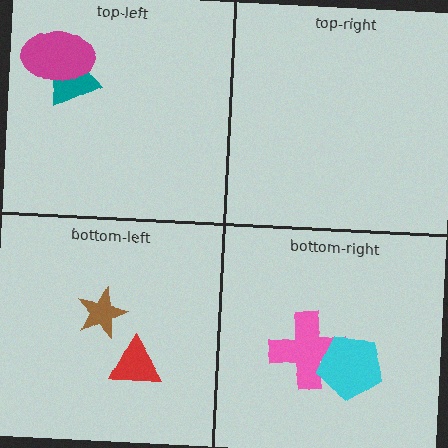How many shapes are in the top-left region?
2.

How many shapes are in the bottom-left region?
2.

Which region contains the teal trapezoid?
The top-left region.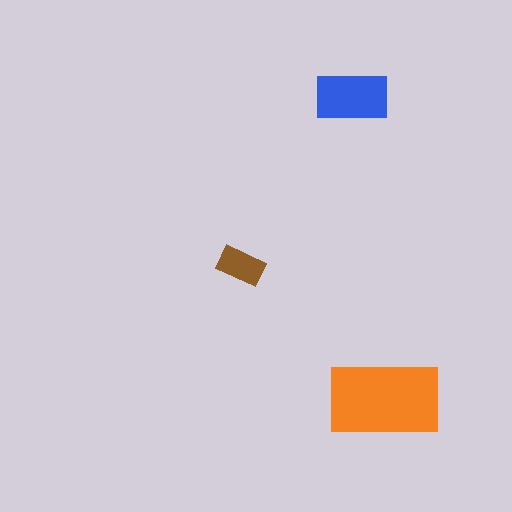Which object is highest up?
The blue rectangle is topmost.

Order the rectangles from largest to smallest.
the orange one, the blue one, the brown one.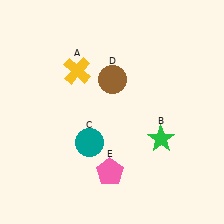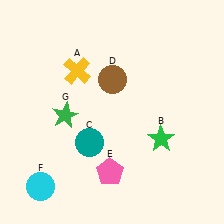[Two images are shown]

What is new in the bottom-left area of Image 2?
A green star (G) was added in the bottom-left area of Image 2.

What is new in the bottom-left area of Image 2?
A cyan circle (F) was added in the bottom-left area of Image 2.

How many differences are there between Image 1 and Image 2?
There are 2 differences between the two images.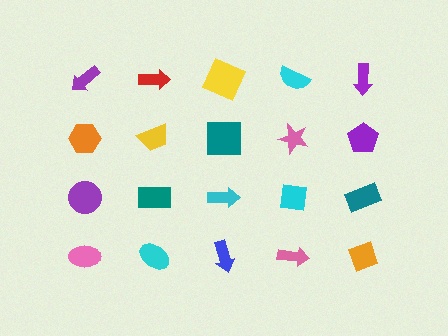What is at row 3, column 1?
A purple circle.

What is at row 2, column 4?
A pink star.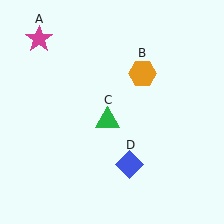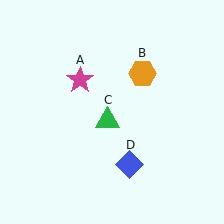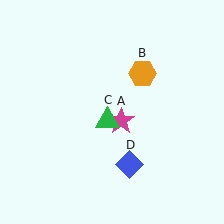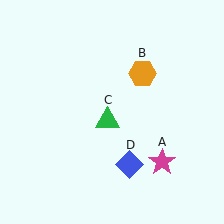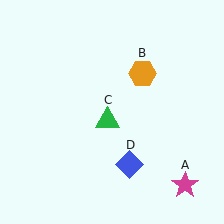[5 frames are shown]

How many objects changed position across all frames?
1 object changed position: magenta star (object A).